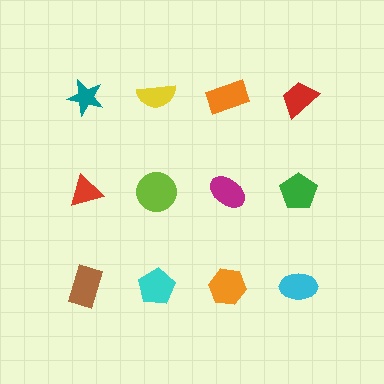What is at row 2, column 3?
A magenta ellipse.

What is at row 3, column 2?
A cyan pentagon.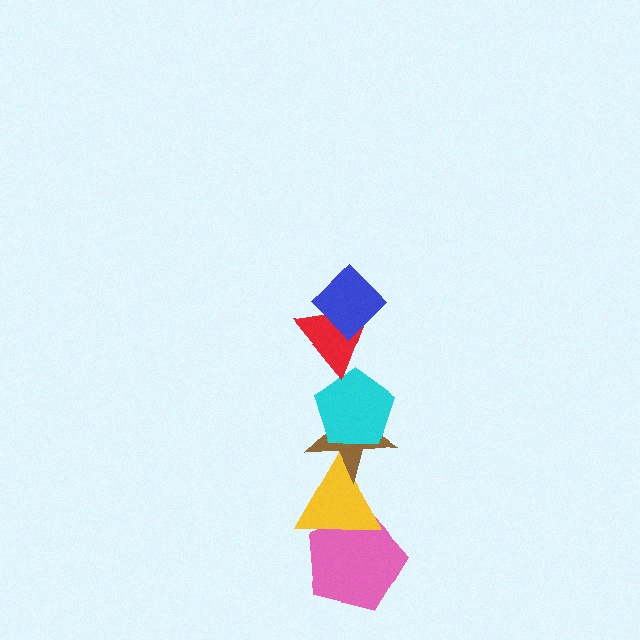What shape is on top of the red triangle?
The blue diamond is on top of the red triangle.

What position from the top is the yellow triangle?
The yellow triangle is 5th from the top.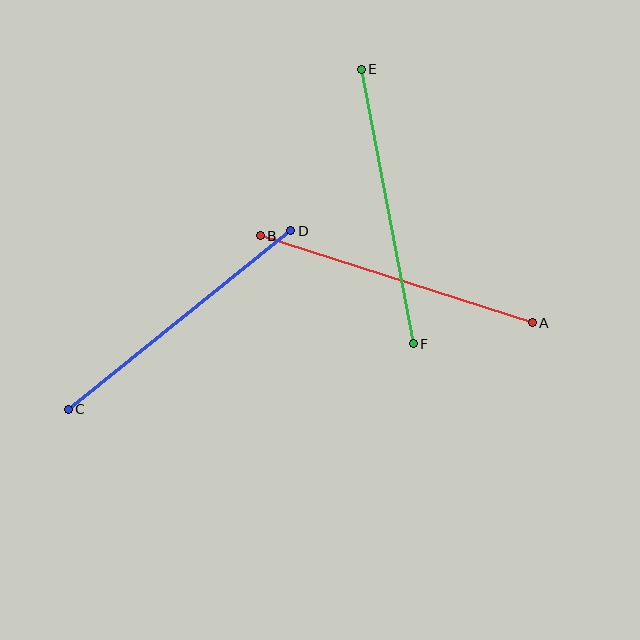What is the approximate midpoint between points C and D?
The midpoint is at approximately (179, 320) pixels.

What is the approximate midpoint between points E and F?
The midpoint is at approximately (387, 207) pixels.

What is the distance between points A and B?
The distance is approximately 286 pixels.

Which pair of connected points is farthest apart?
Points A and B are farthest apart.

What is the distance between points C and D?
The distance is approximately 286 pixels.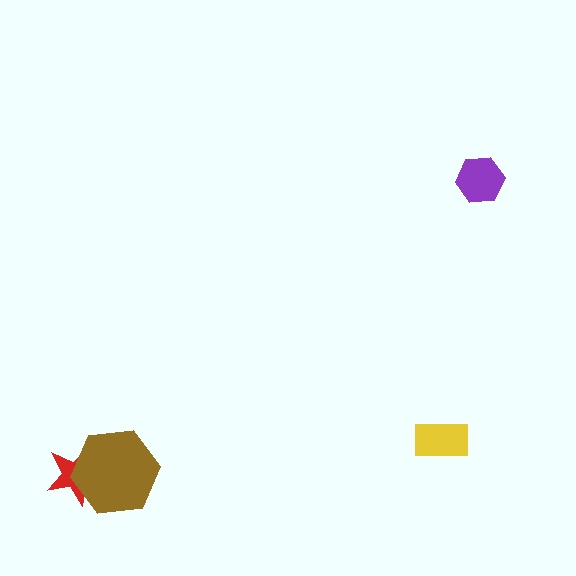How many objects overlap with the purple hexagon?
0 objects overlap with the purple hexagon.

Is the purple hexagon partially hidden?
No, no other shape covers it.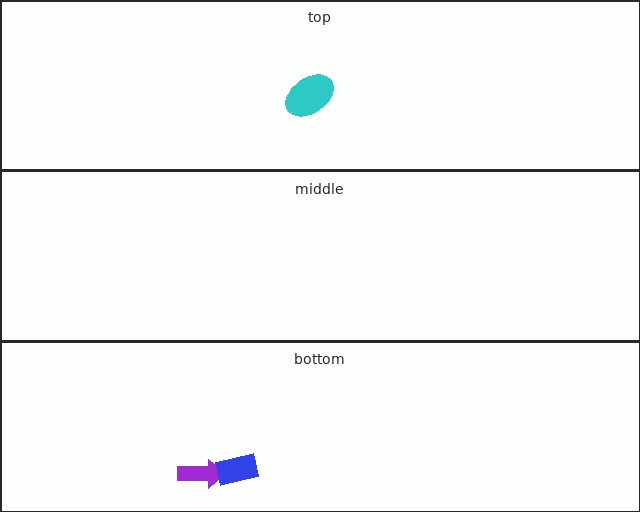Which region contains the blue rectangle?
The bottom region.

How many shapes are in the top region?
1.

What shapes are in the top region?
The cyan ellipse.